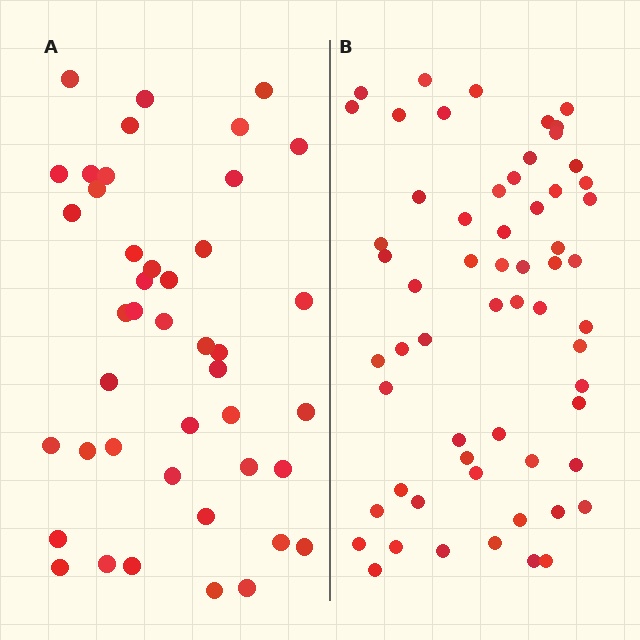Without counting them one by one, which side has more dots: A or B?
Region B (the right region) has more dots.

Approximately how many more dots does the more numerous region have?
Region B has approximately 15 more dots than region A.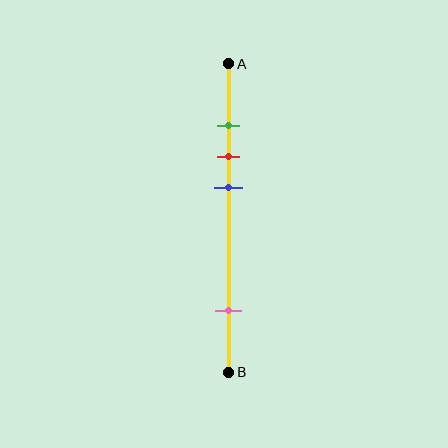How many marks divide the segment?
There are 4 marks dividing the segment.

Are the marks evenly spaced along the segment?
No, the marks are not evenly spaced.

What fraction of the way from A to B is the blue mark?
The blue mark is approximately 40% (0.4) of the way from A to B.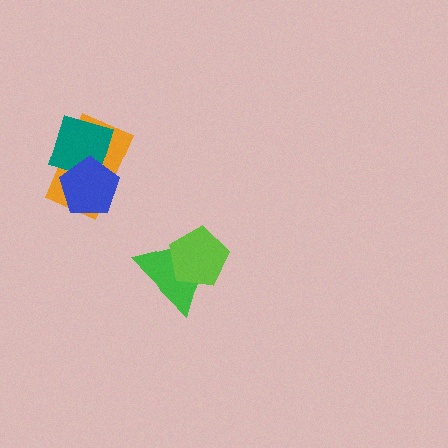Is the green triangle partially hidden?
Yes, it is partially covered by another shape.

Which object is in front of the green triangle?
The lime pentagon is in front of the green triangle.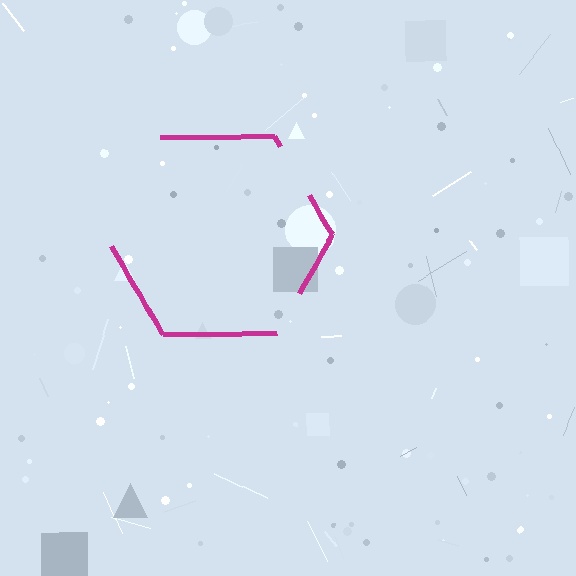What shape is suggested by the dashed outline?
The dashed outline suggests a hexagon.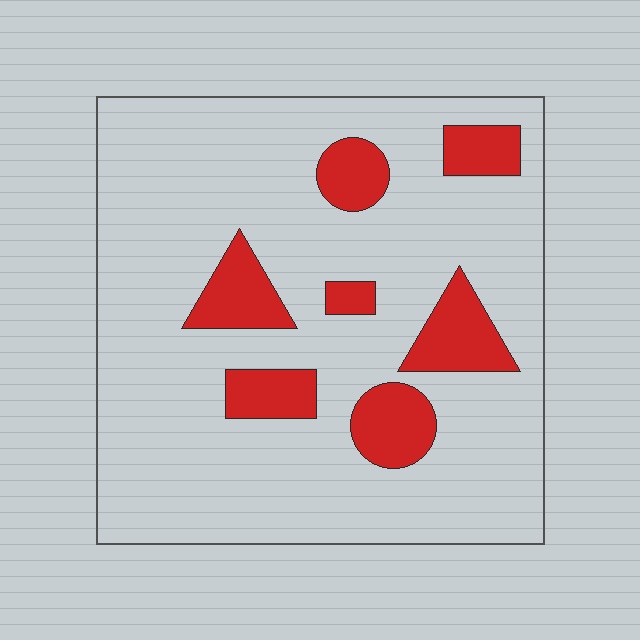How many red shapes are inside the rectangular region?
7.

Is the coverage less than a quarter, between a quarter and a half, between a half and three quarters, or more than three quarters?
Less than a quarter.